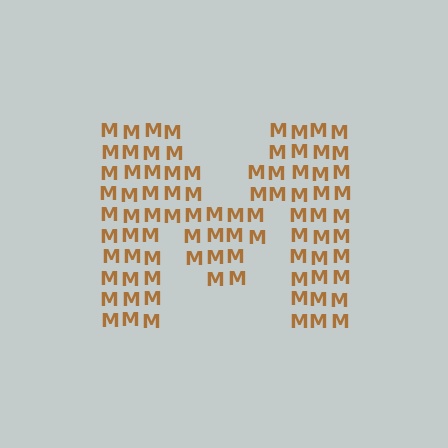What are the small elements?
The small elements are letter M's.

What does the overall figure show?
The overall figure shows the letter M.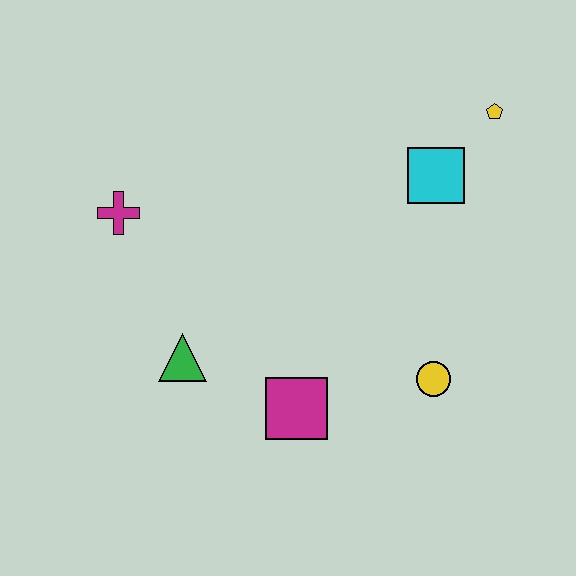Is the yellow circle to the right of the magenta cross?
Yes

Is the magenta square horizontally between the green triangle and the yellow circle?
Yes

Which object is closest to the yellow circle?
The magenta square is closest to the yellow circle.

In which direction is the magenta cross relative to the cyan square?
The magenta cross is to the left of the cyan square.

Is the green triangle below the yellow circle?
No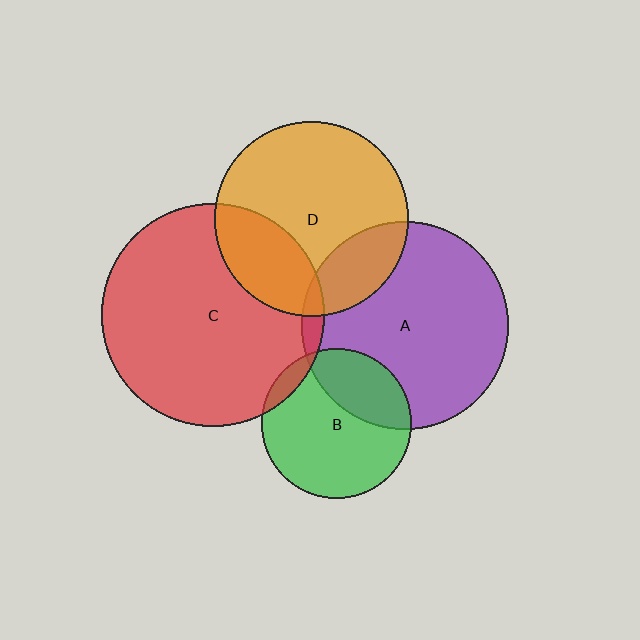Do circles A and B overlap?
Yes.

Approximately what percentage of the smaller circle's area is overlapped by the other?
Approximately 30%.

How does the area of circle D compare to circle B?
Approximately 1.7 times.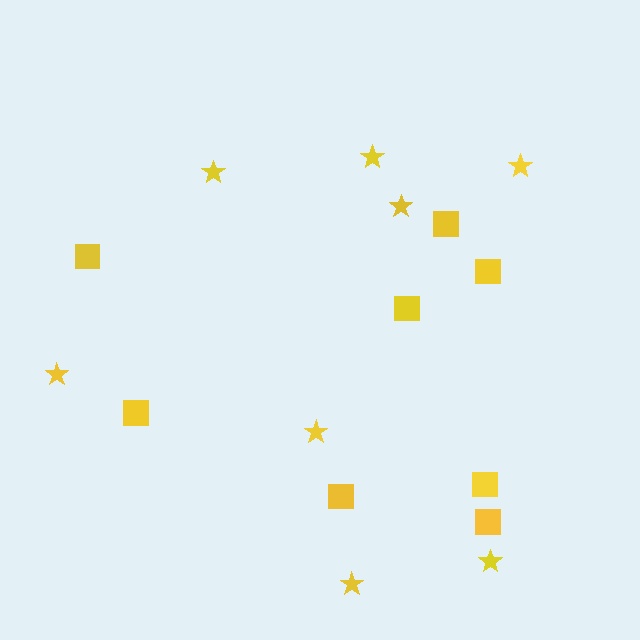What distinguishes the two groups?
There are 2 groups: one group of stars (8) and one group of squares (8).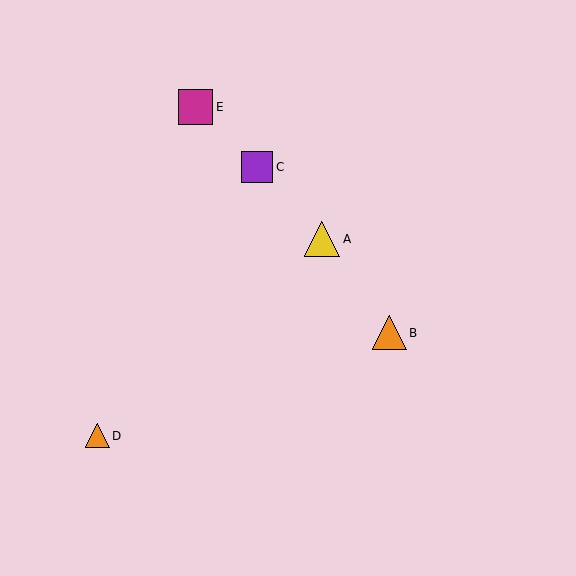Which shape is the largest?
The yellow triangle (labeled A) is the largest.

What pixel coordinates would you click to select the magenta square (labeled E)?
Click at (195, 107) to select the magenta square E.